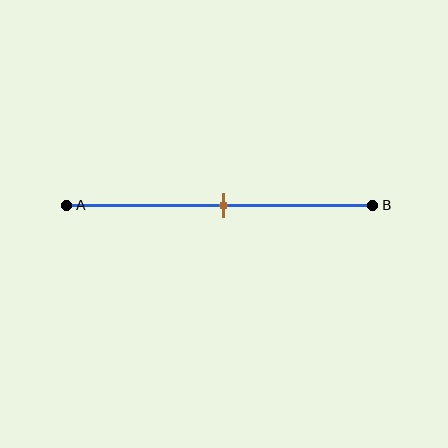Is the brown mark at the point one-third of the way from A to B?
No, the mark is at about 50% from A, not at the 33% one-third point.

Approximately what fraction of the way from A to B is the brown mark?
The brown mark is approximately 50% of the way from A to B.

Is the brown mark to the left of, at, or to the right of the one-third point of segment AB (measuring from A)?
The brown mark is to the right of the one-third point of segment AB.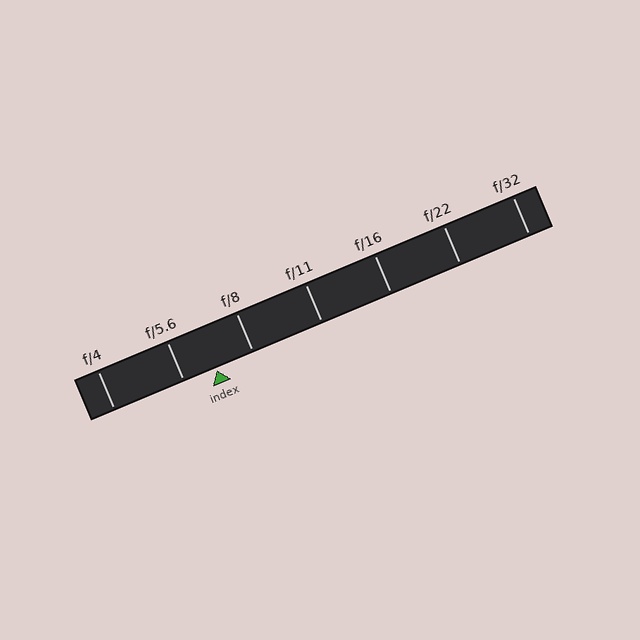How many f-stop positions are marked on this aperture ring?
There are 7 f-stop positions marked.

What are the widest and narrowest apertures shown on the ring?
The widest aperture shown is f/4 and the narrowest is f/32.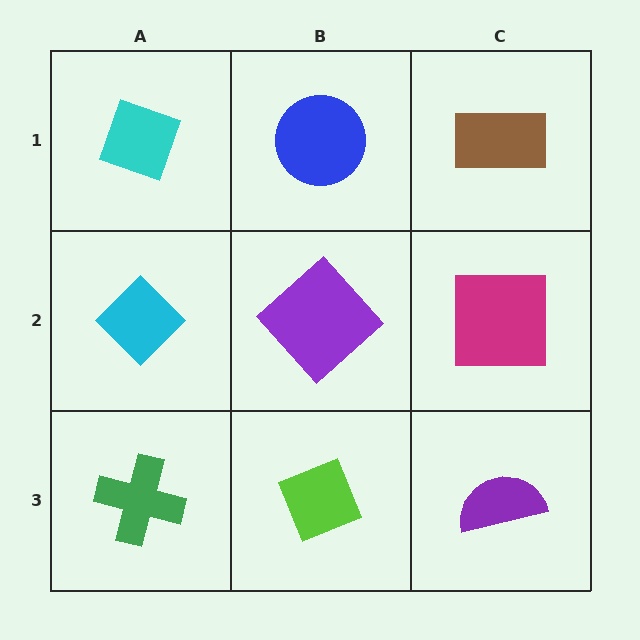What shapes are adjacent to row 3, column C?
A magenta square (row 2, column C), a lime diamond (row 3, column B).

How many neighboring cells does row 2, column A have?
3.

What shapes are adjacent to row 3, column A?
A cyan diamond (row 2, column A), a lime diamond (row 3, column B).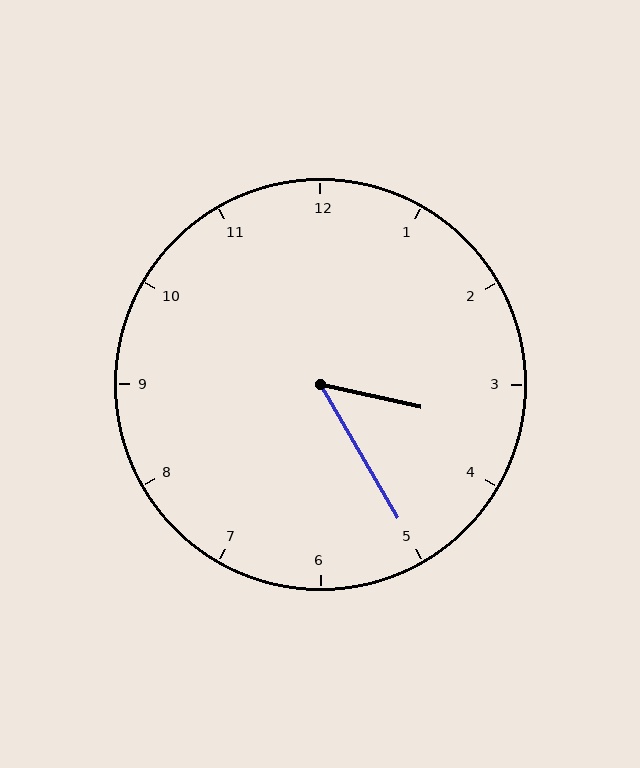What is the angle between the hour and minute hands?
Approximately 48 degrees.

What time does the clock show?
3:25.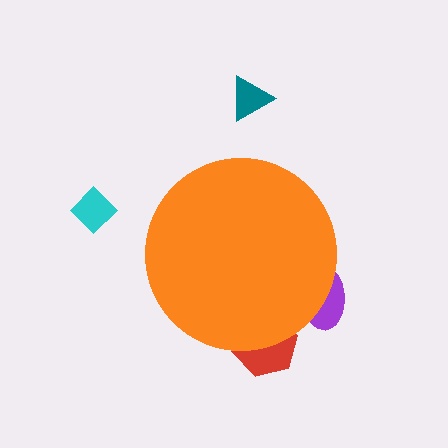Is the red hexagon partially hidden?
Yes, the red hexagon is partially hidden behind the orange circle.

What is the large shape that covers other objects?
An orange circle.